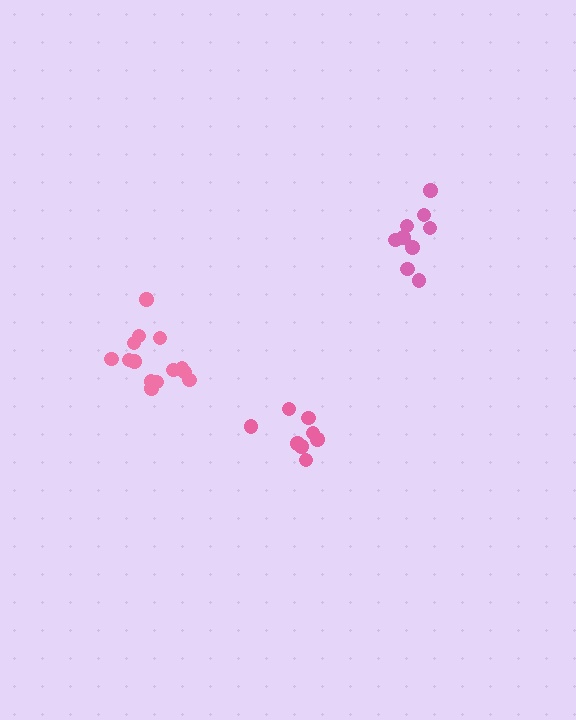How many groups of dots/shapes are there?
There are 3 groups.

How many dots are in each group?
Group 1: 9 dots, Group 2: 14 dots, Group 3: 8 dots (31 total).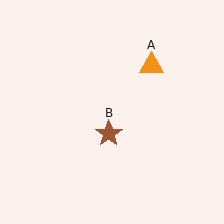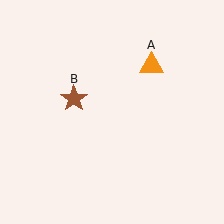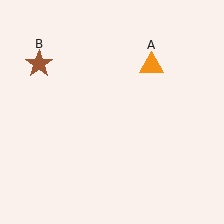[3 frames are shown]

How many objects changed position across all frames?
1 object changed position: brown star (object B).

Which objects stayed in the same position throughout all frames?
Orange triangle (object A) remained stationary.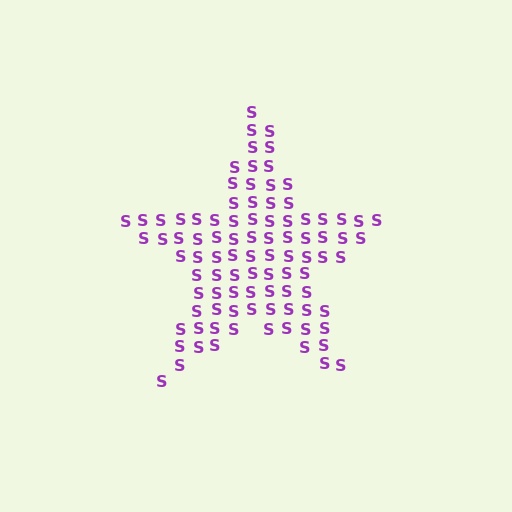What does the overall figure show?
The overall figure shows a star.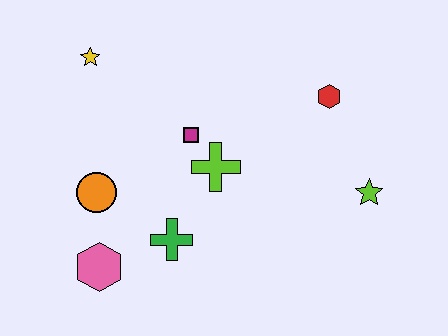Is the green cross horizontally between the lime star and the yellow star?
Yes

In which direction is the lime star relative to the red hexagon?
The lime star is below the red hexagon.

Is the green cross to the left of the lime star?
Yes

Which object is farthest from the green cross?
The red hexagon is farthest from the green cross.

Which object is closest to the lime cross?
The magenta square is closest to the lime cross.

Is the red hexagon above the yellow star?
No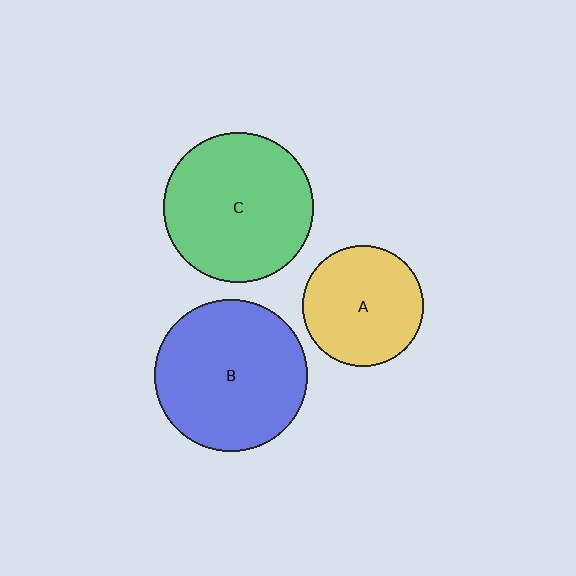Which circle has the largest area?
Circle B (blue).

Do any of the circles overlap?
No, none of the circles overlap.